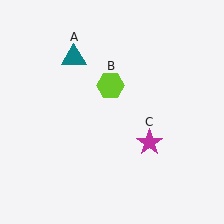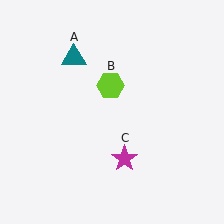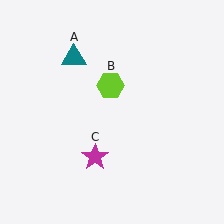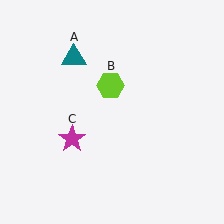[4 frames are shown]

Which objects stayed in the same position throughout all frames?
Teal triangle (object A) and lime hexagon (object B) remained stationary.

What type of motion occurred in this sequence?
The magenta star (object C) rotated clockwise around the center of the scene.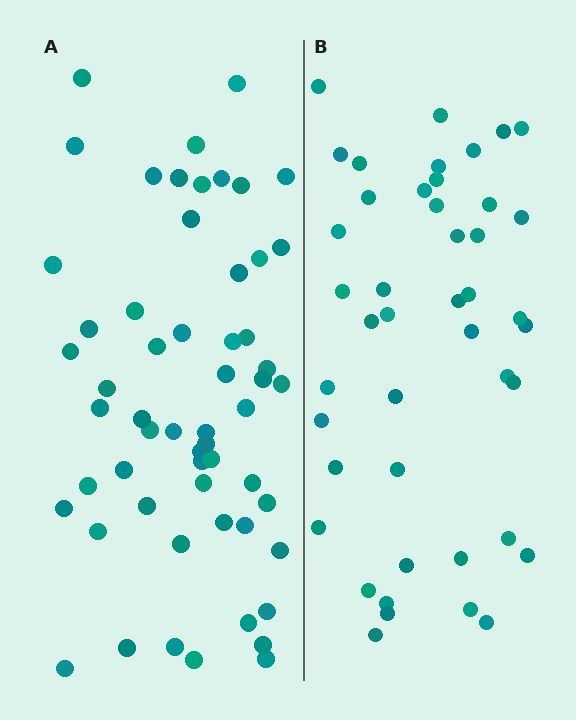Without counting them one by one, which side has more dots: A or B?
Region A (the left region) has more dots.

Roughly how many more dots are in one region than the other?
Region A has approximately 15 more dots than region B.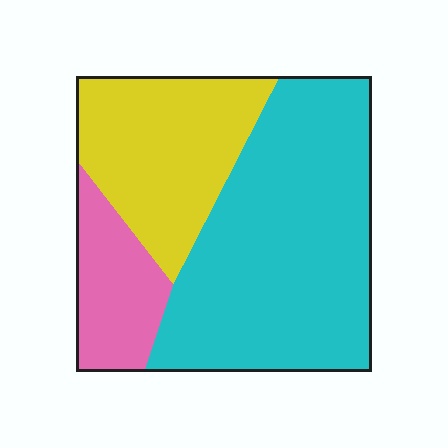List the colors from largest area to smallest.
From largest to smallest: cyan, yellow, pink.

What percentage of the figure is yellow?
Yellow takes up between a sixth and a third of the figure.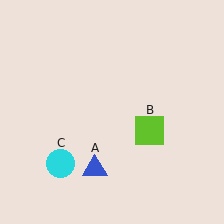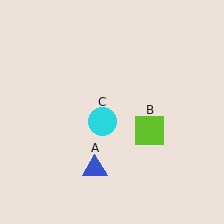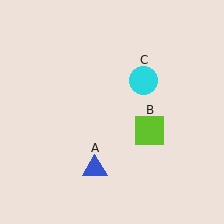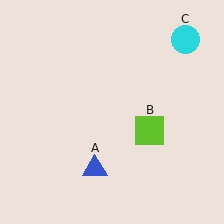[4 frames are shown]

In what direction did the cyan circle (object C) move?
The cyan circle (object C) moved up and to the right.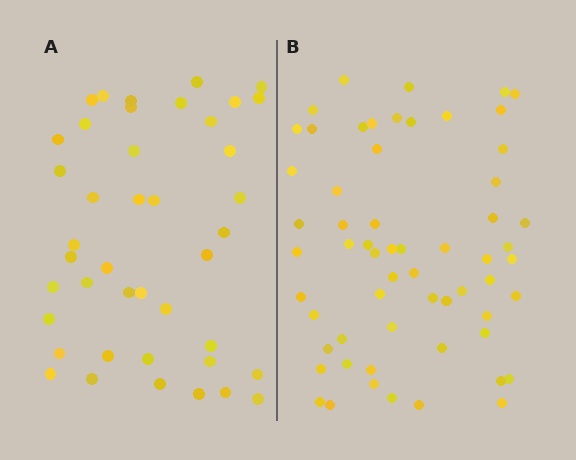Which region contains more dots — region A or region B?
Region B (the right region) has more dots.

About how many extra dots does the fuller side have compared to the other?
Region B has approximately 20 more dots than region A.